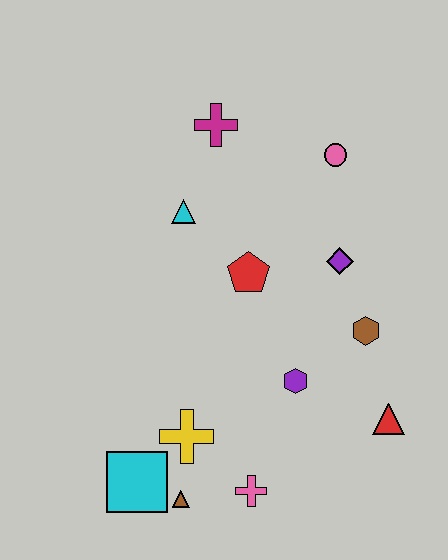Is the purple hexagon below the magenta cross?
Yes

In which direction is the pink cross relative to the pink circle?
The pink cross is below the pink circle.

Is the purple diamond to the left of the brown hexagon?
Yes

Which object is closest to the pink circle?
The purple diamond is closest to the pink circle.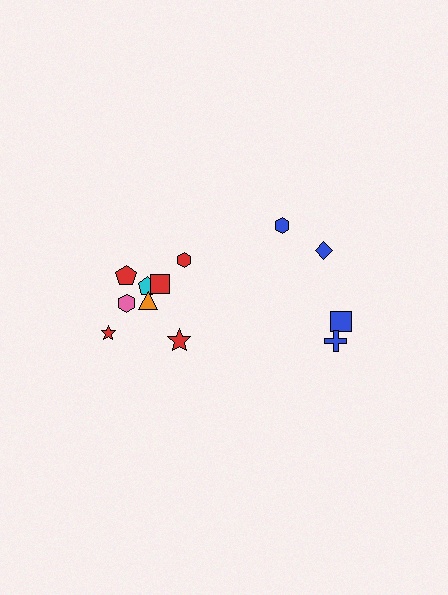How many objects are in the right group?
There are 4 objects.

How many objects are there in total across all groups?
There are 12 objects.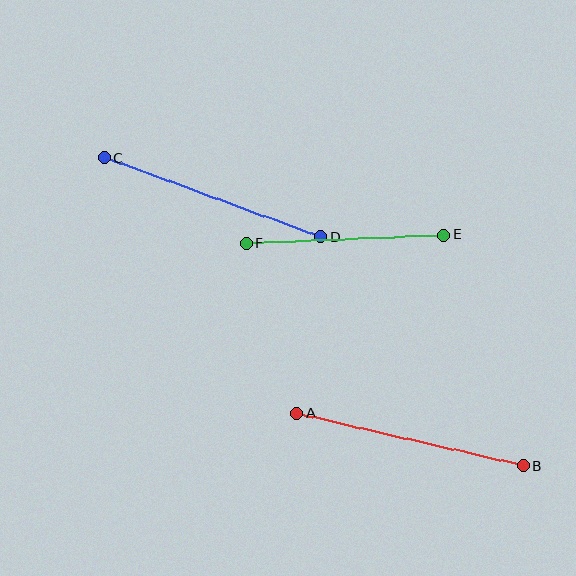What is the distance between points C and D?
The distance is approximately 230 pixels.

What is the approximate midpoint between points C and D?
The midpoint is at approximately (213, 197) pixels.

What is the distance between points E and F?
The distance is approximately 198 pixels.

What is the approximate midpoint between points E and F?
The midpoint is at approximately (345, 239) pixels.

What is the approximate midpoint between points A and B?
The midpoint is at approximately (410, 439) pixels.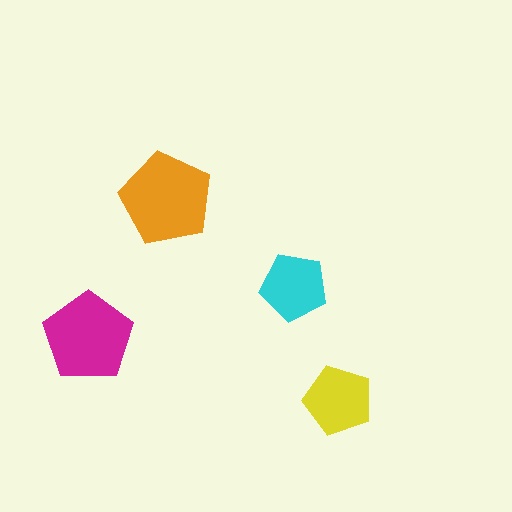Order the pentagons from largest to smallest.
the orange one, the magenta one, the yellow one, the cyan one.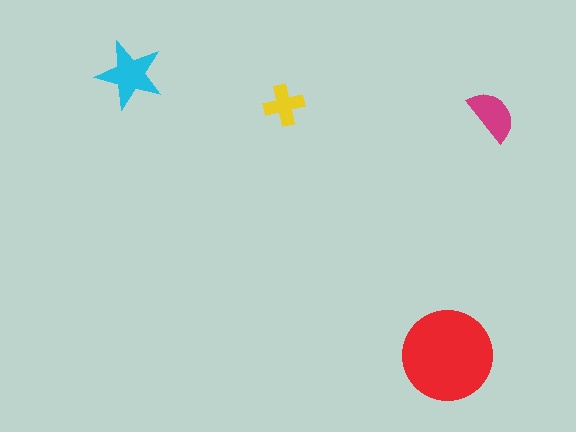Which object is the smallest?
The yellow cross.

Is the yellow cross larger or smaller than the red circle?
Smaller.